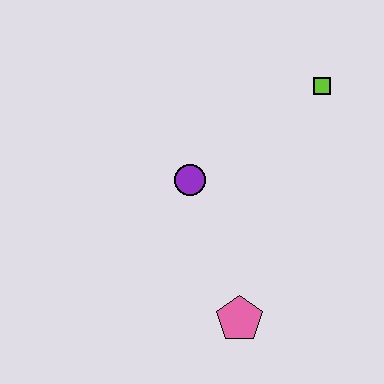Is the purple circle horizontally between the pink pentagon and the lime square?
No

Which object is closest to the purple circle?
The pink pentagon is closest to the purple circle.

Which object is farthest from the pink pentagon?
The lime square is farthest from the pink pentagon.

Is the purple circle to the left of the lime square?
Yes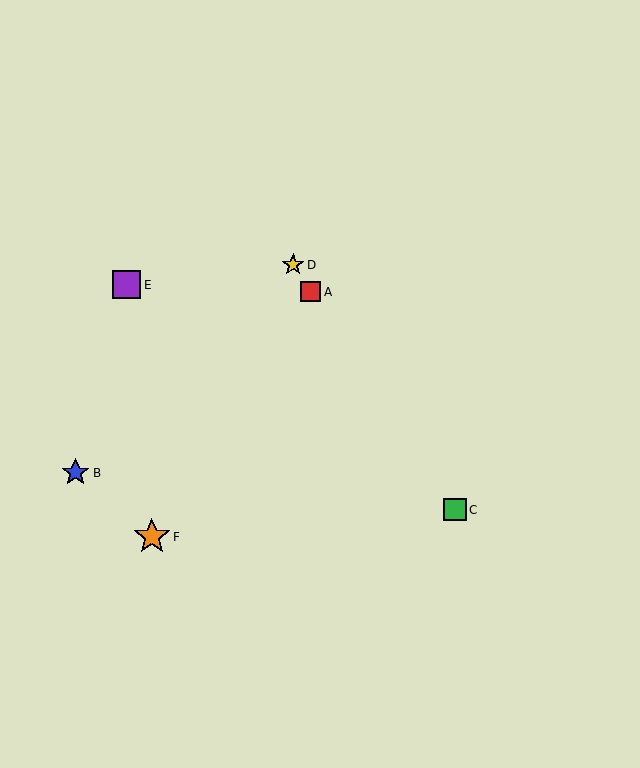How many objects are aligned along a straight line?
3 objects (A, C, D) are aligned along a straight line.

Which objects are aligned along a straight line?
Objects A, C, D are aligned along a straight line.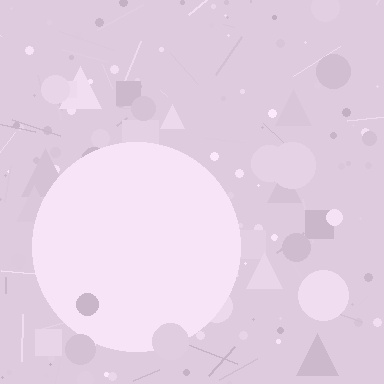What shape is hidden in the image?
A circle is hidden in the image.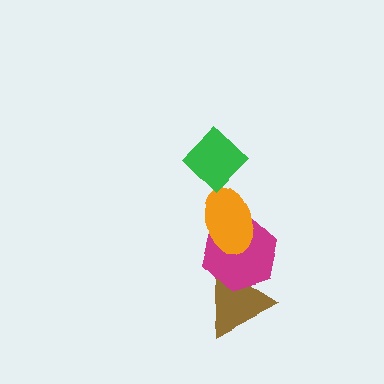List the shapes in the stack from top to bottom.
From top to bottom: the green diamond, the orange ellipse, the magenta hexagon, the brown triangle.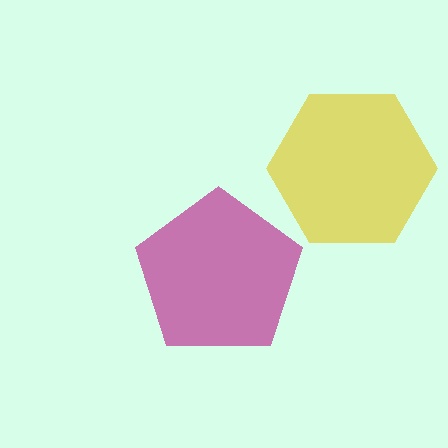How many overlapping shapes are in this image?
There are 2 overlapping shapes in the image.